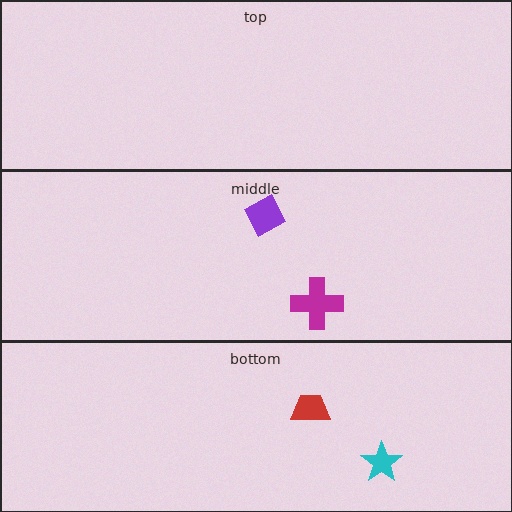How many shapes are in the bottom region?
2.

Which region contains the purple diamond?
The middle region.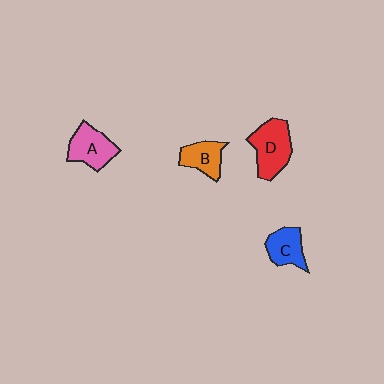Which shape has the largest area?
Shape D (red).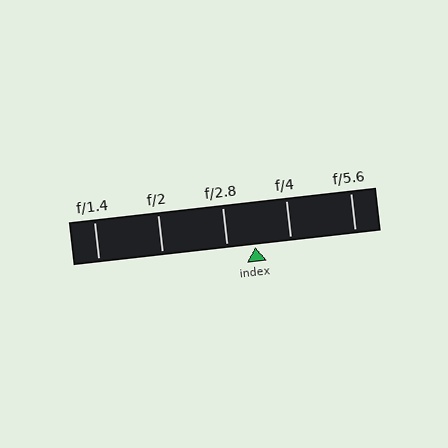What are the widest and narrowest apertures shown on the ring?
The widest aperture shown is f/1.4 and the narrowest is f/5.6.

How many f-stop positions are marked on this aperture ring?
There are 5 f-stop positions marked.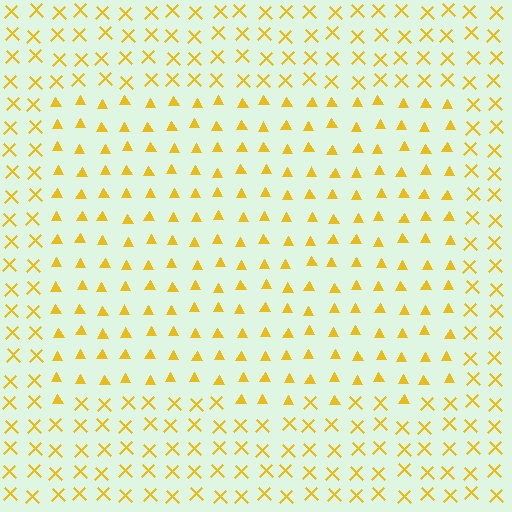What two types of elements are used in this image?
The image uses triangles inside the rectangle region and X marks outside it.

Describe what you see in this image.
The image is filled with small yellow elements arranged in a uniform grid. A rectangle-shaped region contains triangles, while the surrounding area contains X marks. The boundary is defined purely by the change in element shape.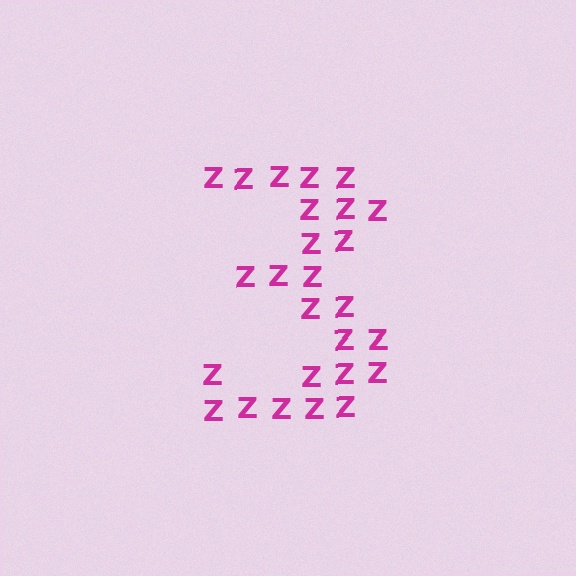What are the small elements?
The small elements are letter Z's.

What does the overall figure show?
The overall figure shows the digit 3.